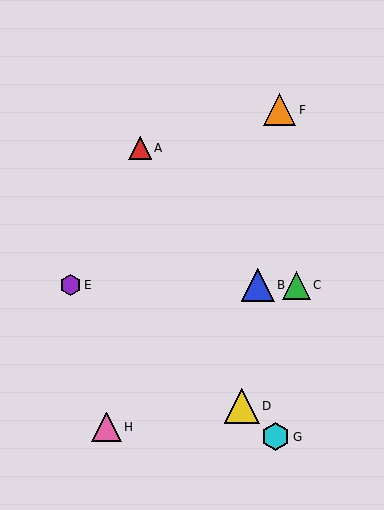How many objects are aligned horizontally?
3 objects (B, C, E) are aligned horizontally.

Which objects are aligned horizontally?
Objects B, C, E are aligned horizontally.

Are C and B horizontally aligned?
Yes, both are at y≈285.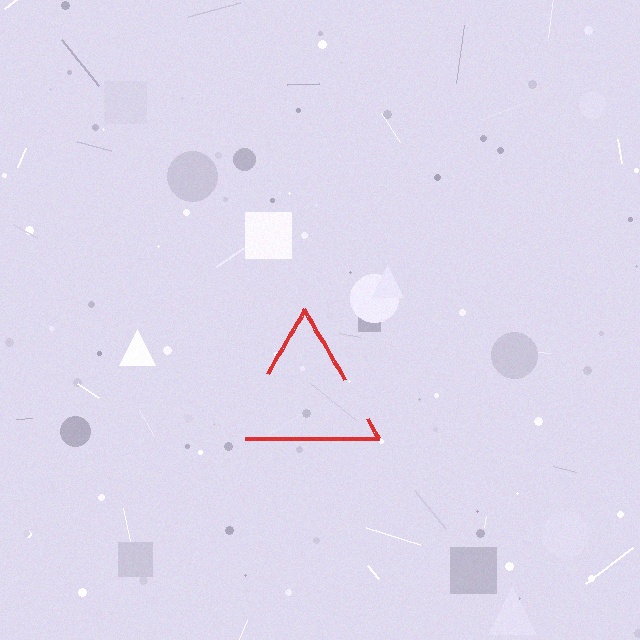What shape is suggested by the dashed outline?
The dashed outline suggests a triangle.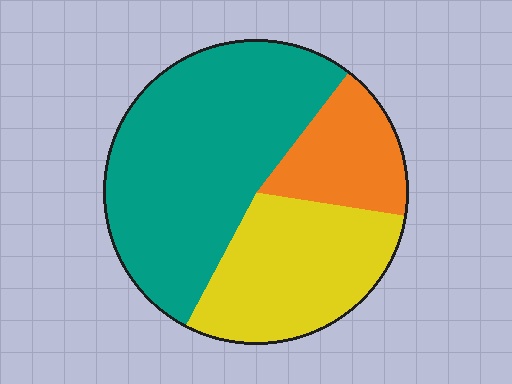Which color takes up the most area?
Teal, at roughly 55%.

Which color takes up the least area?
Orange, at roughly 15%.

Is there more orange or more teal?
Teal.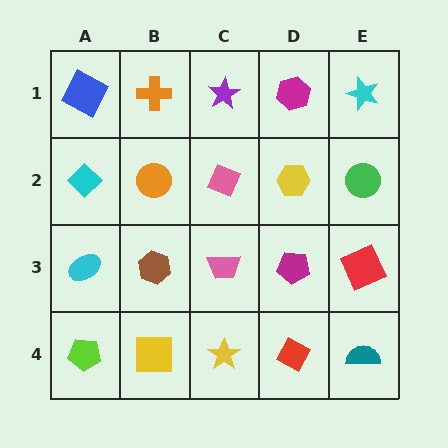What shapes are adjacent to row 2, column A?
A blue square (row 1, column A), a cyan ellipse (row 3, column A), an orange circle (row 2, column B).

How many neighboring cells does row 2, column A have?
3.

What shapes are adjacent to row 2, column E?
A cyan star (row 1, column E), a red square (row 3, column E), a yellow hexagon (row 2, column D).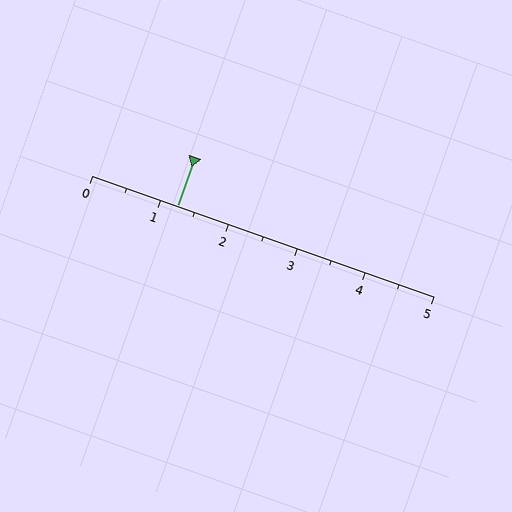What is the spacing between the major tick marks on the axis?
The major ticks are spaced 1 apart.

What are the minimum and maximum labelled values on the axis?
The axis runs from 0 to 5.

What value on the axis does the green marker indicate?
The marker indicates approximately 1.2.